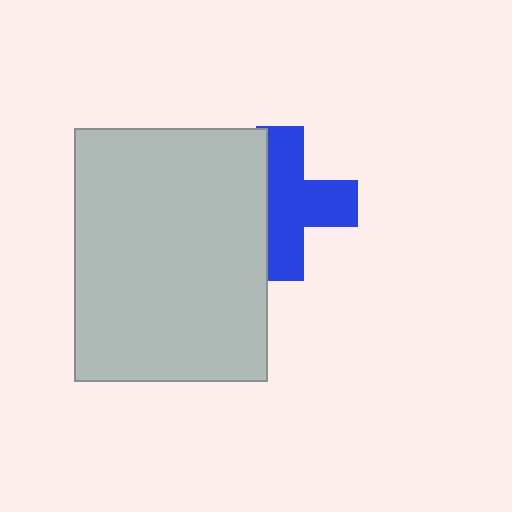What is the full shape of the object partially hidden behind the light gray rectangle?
The partially hidden object is a blue cross.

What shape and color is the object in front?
The object in front is a light gray rectangle.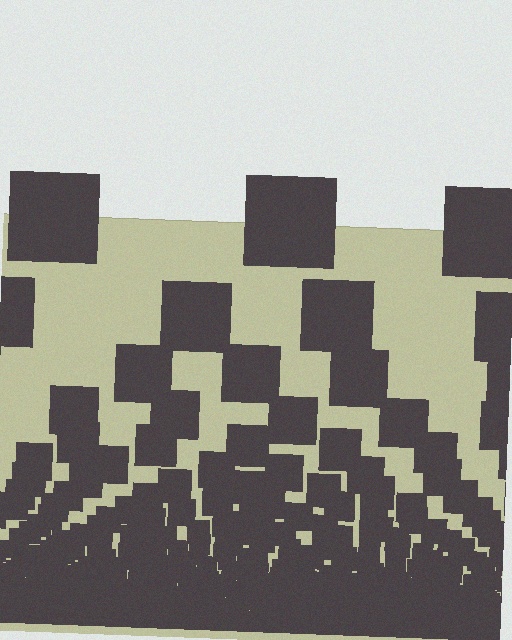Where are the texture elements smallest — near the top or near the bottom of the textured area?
Near the bottom.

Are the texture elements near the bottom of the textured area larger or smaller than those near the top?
Smaller. The gradient is inverted — elements near the bottom are smaller and denser.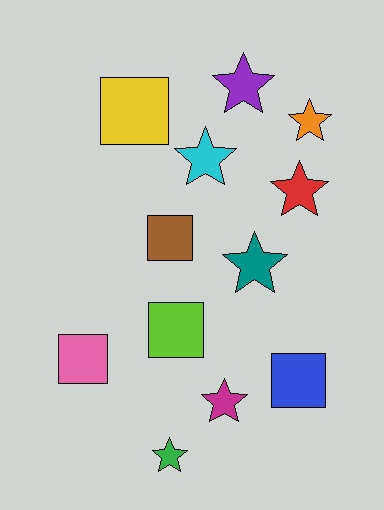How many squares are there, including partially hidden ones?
There are 5 squares.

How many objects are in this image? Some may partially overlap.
There are 12 objects.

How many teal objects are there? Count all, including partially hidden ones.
There is 1 teal object.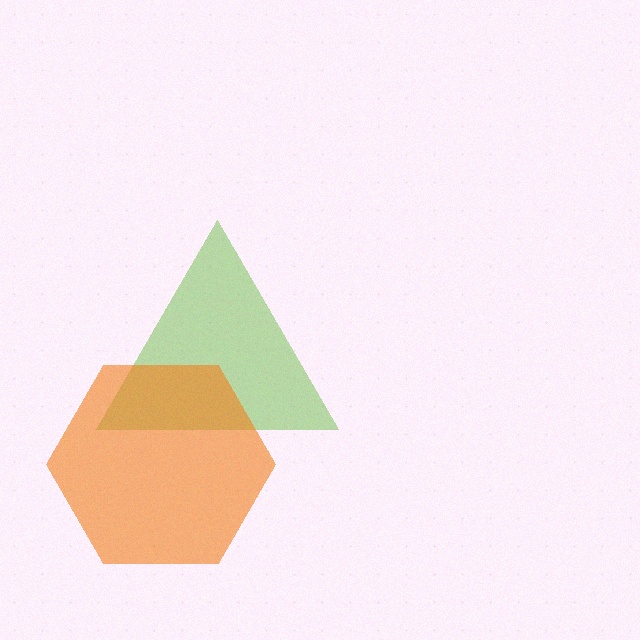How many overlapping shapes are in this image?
There are 2 overlapping shapes in the image.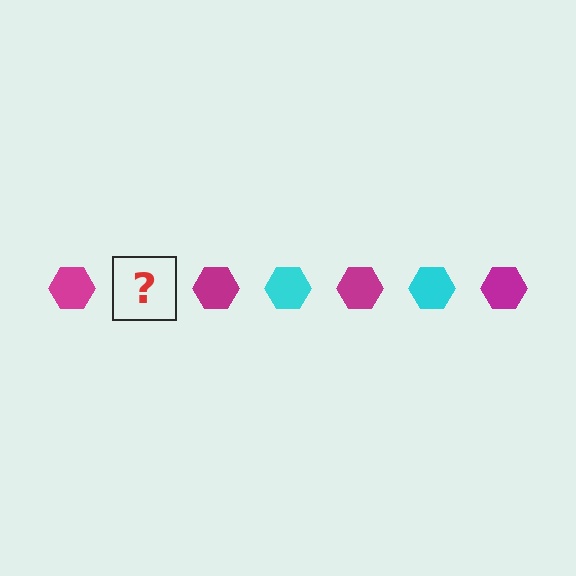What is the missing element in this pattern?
The missing element is a cyan hexagon.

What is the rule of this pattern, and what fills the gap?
The rule is that the pattern cycles through magenta, cyan hexagons. The gap should be filled with a cyan hexagon.